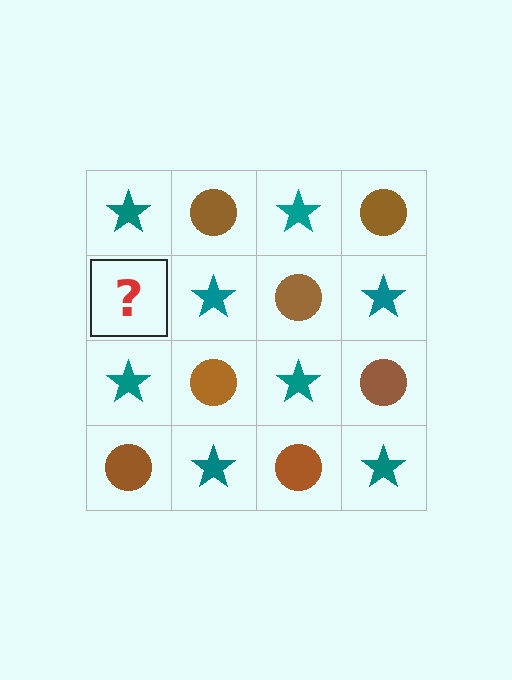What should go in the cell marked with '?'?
The missing cell should contain a brown circle.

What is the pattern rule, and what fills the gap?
The rule is that it alternates teal star and brown circle in a checkerboard pattern. The gap should be filled with a brown circle.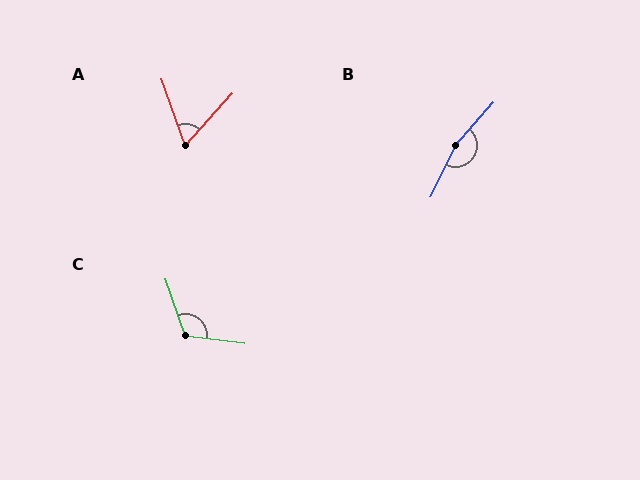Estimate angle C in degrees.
Approximately 116 degrees.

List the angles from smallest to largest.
A (62°), C (116°), B (164°).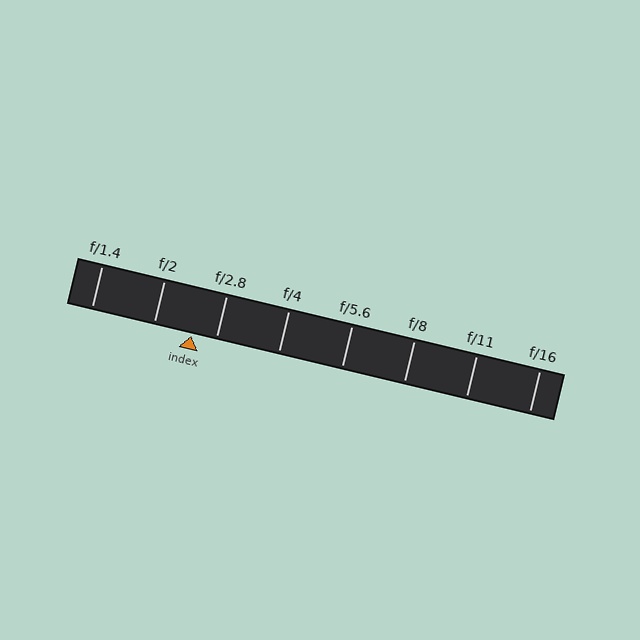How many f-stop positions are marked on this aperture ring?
There are 8 f-stop positions marked.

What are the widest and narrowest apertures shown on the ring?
The widest aperture shown is f/1.4 and the narrowest is f/16.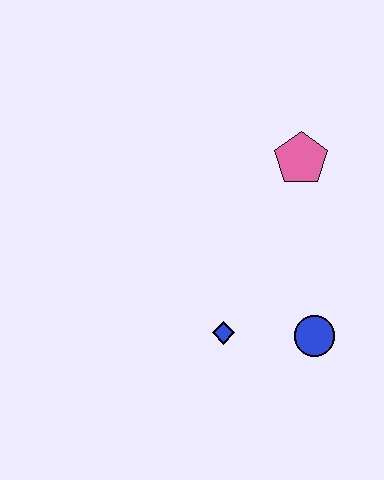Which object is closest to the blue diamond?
The blue circle is closest to the blue diamond.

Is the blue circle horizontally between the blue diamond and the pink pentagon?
No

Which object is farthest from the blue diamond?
The pink pentagon is farthest from the blue diamond.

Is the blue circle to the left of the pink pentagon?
No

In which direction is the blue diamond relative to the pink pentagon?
The blue diamond is below the pink pentagon.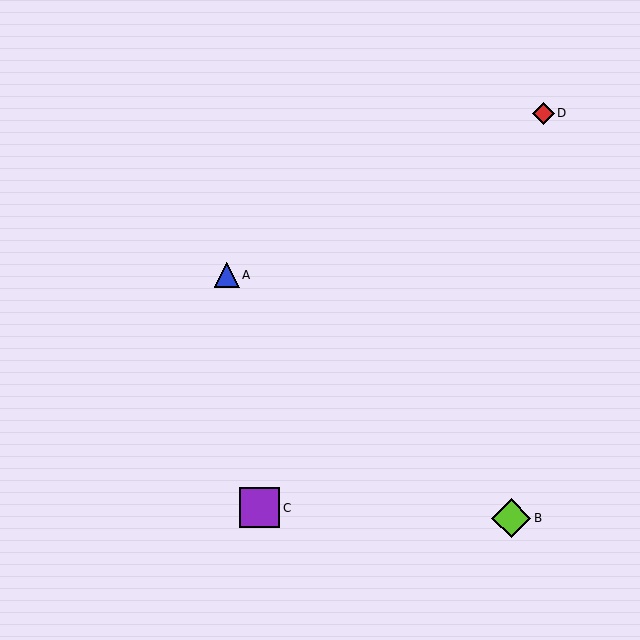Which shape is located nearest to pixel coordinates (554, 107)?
The red diamond (labeled D) at (543, 113) is nearest to that location.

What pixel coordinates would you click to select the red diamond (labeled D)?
Click at (543, 113) to select the red diamond D.